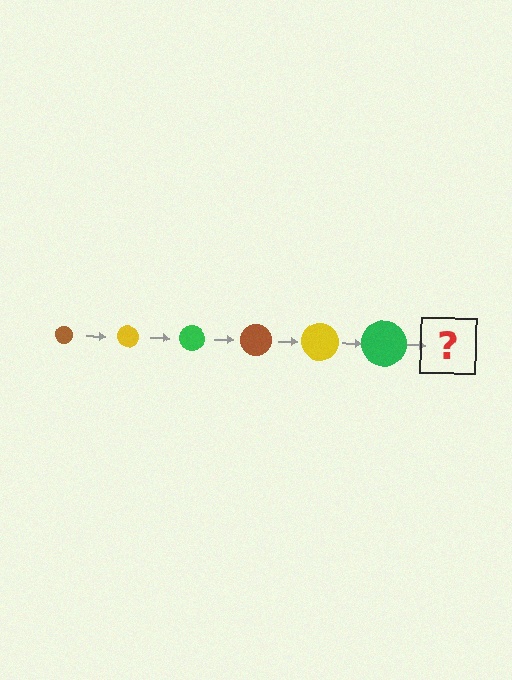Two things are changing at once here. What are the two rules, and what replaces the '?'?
The two rules are that the circle grows larger each step and the color cycles through brown, yellow, and green. The '?' should be a brown circle, larger than the previous one.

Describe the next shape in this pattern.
It should be a brown circle, larger than the previous one.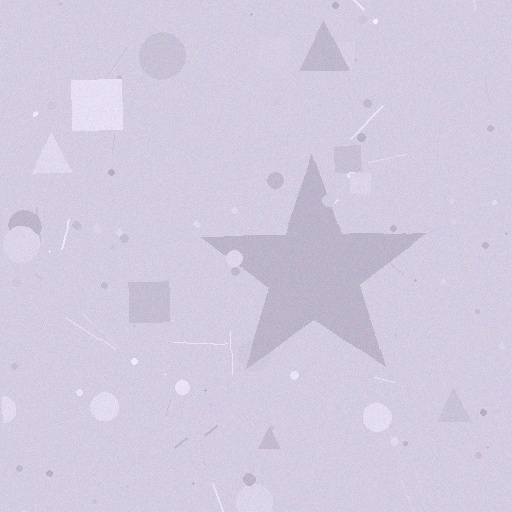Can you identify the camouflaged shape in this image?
The camouflaged shape is a star.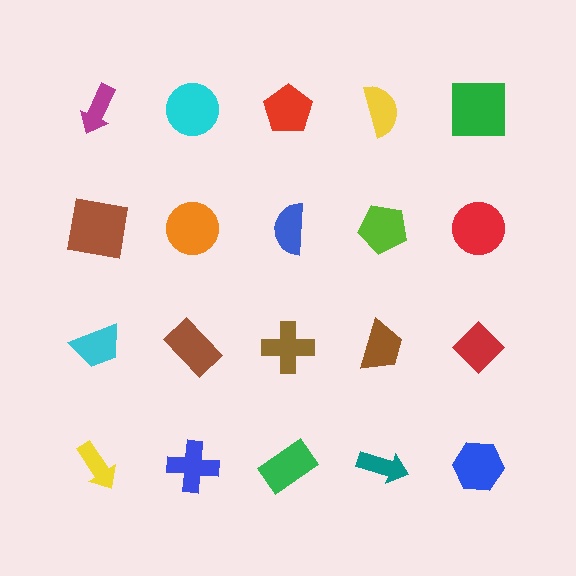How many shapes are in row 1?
5 shapes.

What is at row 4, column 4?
A teal arrow.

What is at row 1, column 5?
A green square.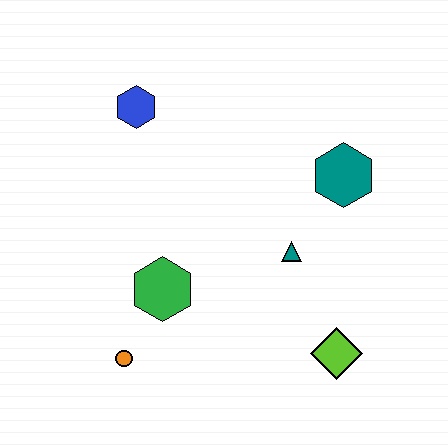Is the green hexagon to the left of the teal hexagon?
Yes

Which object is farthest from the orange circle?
The teal hexagon is farthest from the orange circle.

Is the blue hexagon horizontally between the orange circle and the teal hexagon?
Yes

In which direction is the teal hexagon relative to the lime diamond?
The teal hexagon is above the lime diamond.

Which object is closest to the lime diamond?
The teal triangle is closest to the lime diamond.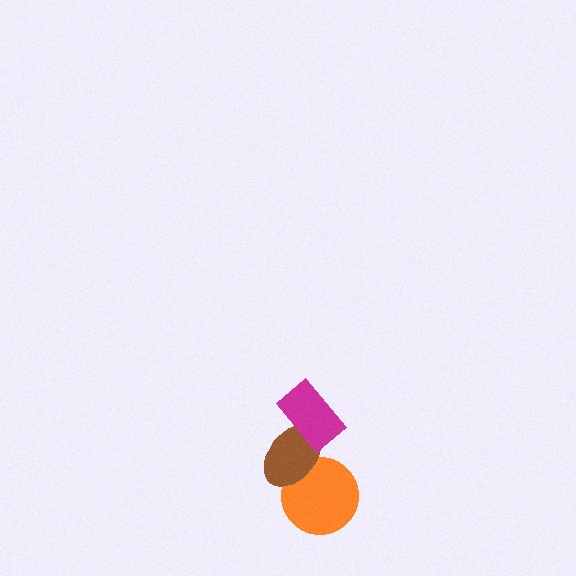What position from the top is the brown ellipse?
The brown ellipse is 2nd from the top.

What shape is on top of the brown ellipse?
The magenta rectangle is on top of the brown ellipse.